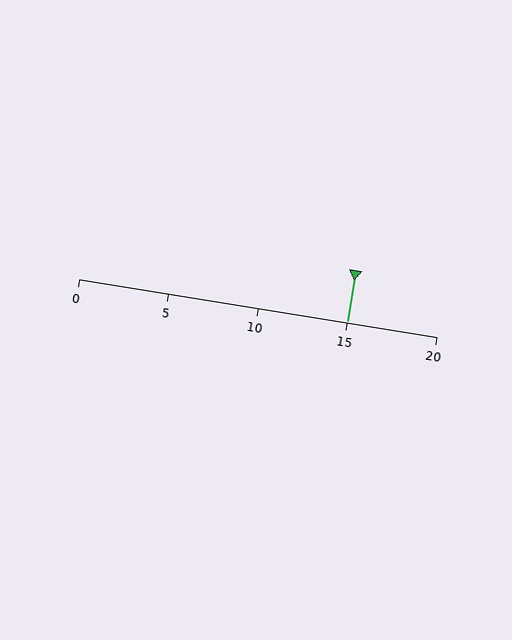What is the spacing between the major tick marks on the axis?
The major ticks are spaced 5 apart.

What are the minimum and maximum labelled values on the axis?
The axis runs from 0 to 20.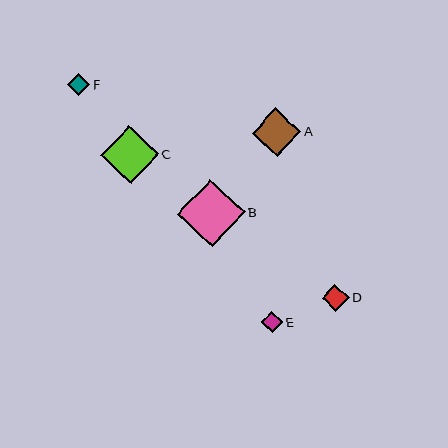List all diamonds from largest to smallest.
From largest to smallest: B, C, A, D, F, E.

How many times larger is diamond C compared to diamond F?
Diamond C is approximately 2.6 times the size of diamond F.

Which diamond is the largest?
Diamond B is the largest with a size of approximately 68 pixels.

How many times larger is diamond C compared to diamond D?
Diamond C is approximately 2.2 times the size of diamond D.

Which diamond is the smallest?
Diamond E is the smallest with a size of approximately 21 pixels.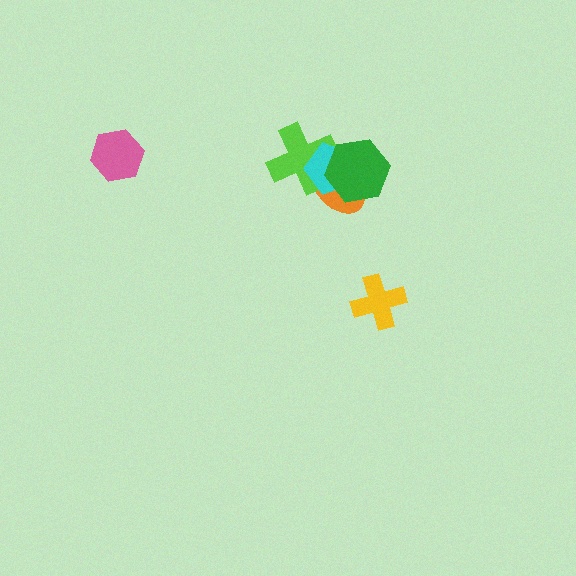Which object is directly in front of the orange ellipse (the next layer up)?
The lime cross is directly in front of the orange ellipse.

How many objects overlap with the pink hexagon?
0 objects overlap with the pink hexagon.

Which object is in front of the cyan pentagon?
The green hexagon is in front of the cyan pentagon.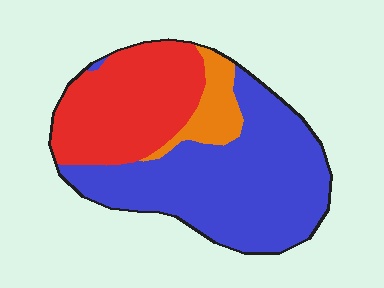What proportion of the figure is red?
Red covers roughly 35% of the figure.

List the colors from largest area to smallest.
From largest to smallest: blue, red, orange.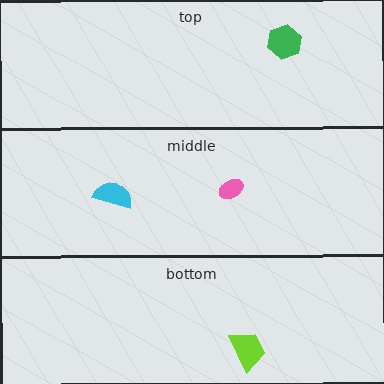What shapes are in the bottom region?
The lime trapezoid.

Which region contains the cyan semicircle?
The middle region.